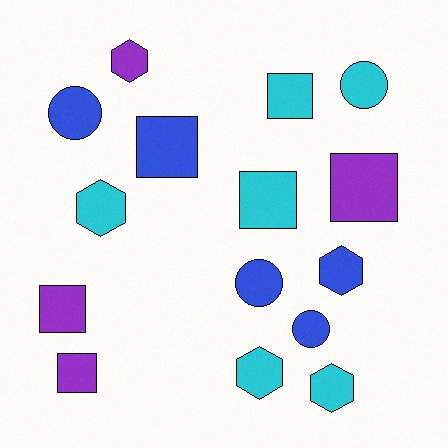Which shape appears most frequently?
Square, with 6 objects.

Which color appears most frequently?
Cyan, with 6 objects.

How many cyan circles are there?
There is 1 cyan circle.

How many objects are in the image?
There are 15 objects.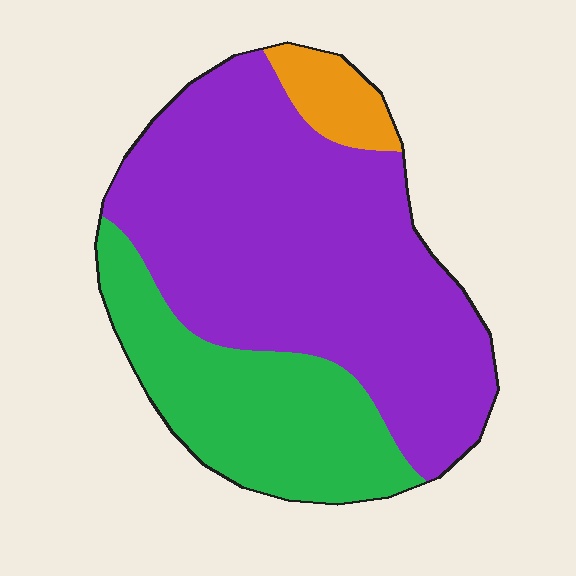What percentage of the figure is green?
Green covers 29% of the figure.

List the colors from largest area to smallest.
From largest to smallest: purple, green, orange.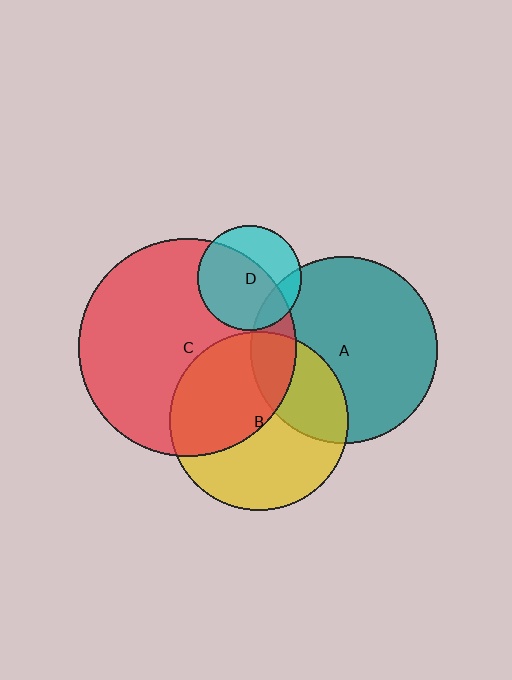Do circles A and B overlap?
Yes.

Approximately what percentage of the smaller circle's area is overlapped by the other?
Approximately 30%.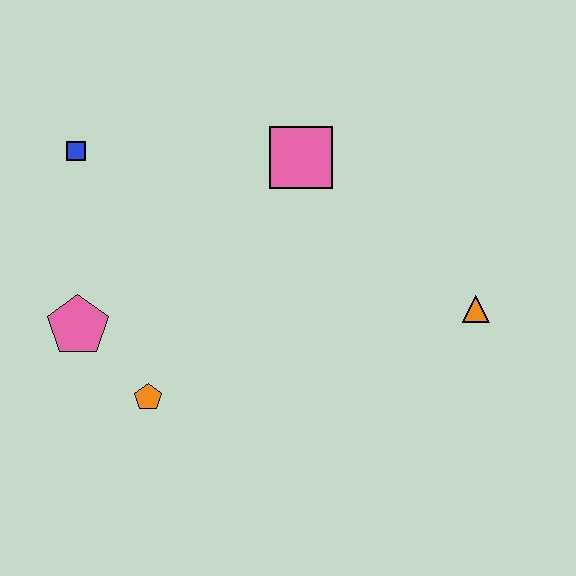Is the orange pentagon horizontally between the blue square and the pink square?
Yes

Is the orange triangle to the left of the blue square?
No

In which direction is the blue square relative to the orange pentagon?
The blue square is above the orange pentagon.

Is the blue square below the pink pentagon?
No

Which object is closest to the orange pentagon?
The pink pentagon is closest to the orange pentagon.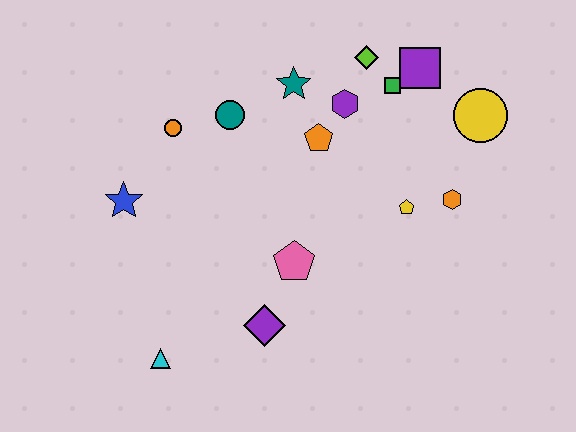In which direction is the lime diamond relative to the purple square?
The lime diamond is to the left of the purple square.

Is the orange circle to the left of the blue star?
No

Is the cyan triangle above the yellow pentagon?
No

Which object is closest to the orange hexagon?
The yellow pentagon is closest to the orange hexagon.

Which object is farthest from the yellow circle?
The cyan triangle is farthest from the yellow circle.